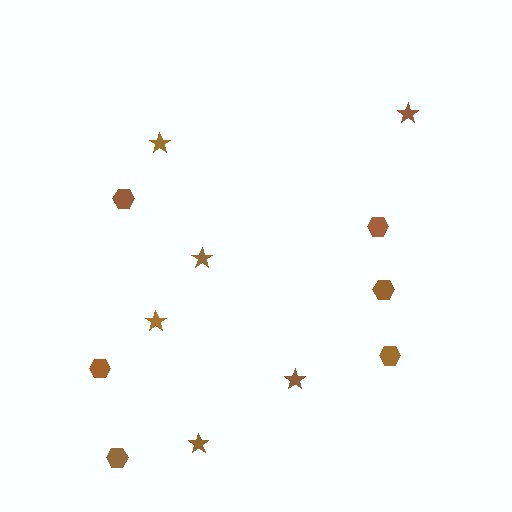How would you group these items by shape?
There are 2 groups: one group of stars (6) and one group of hexagons (6).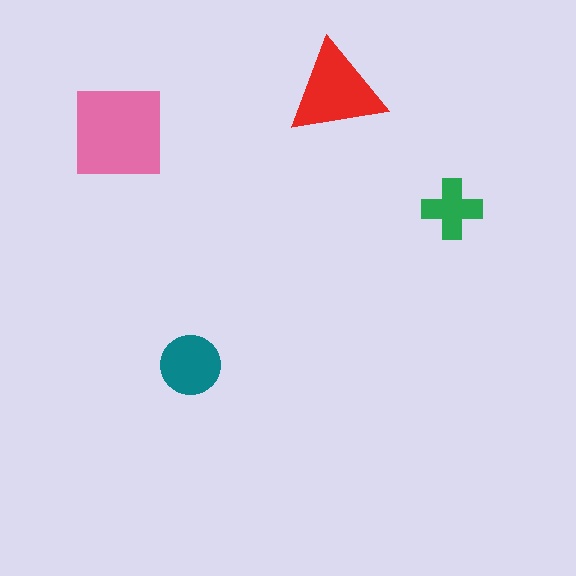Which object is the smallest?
The green cross.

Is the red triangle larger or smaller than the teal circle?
Larger.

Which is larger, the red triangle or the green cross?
The red triangle.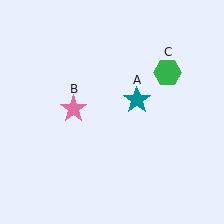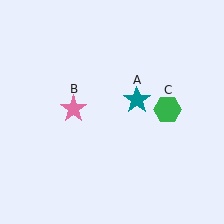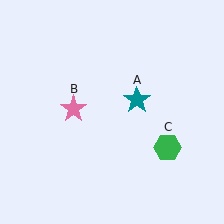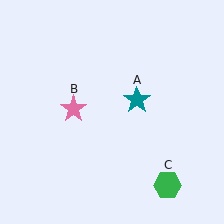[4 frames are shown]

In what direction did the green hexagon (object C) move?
The green hexagon (object C) moved down.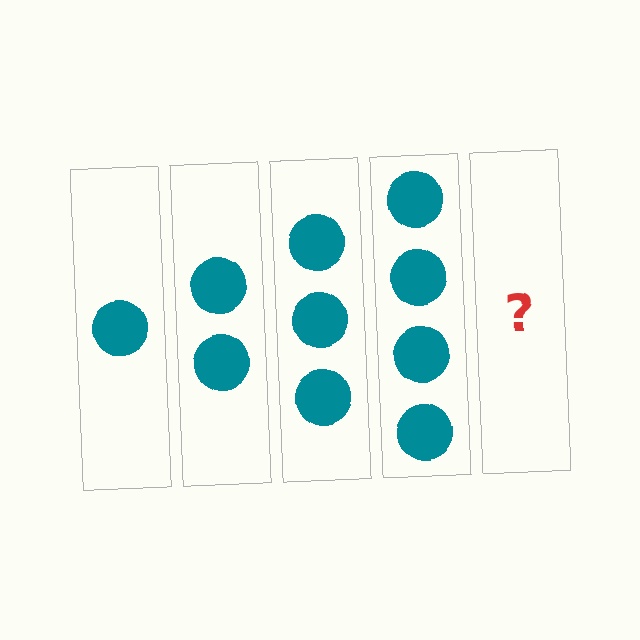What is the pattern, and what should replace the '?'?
The pattern is that each step adds one more circle. The '?' should be 5 circles.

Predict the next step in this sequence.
The next step is 5 circles.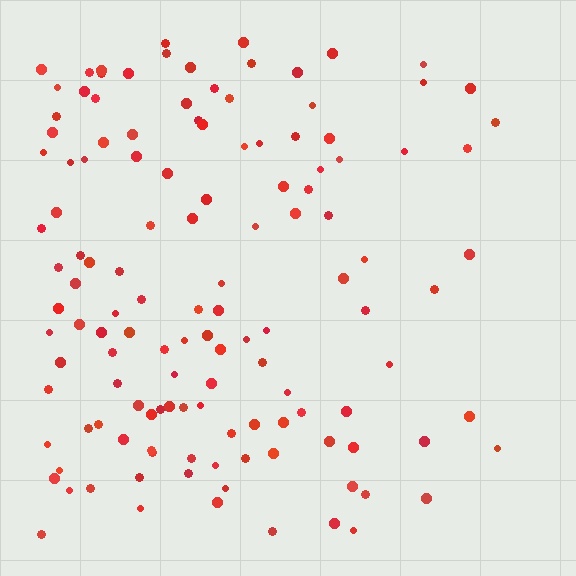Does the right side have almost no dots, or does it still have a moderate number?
Still a moderate number, just noticeably fewer than the left.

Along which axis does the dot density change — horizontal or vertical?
Horizontal.